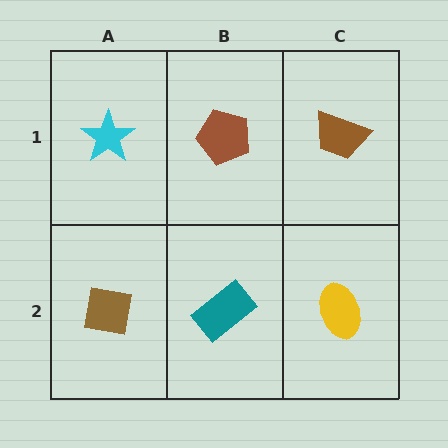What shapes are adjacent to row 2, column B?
A brown pentagon (row 1, column B), a brown square (row 2, column A), a yellow ellipse (row 2, column C).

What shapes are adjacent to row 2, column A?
A cyan star (row 1, column A), a teal rectangle (row 2, column B).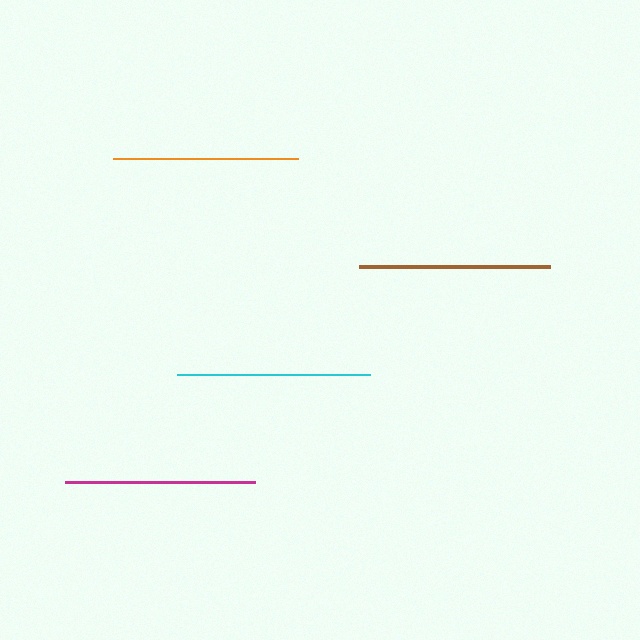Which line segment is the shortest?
The orange line is the shortest at approximately 185 pixels.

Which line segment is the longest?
The cyan line is the longest at approximately 193 pixels.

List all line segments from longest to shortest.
From longest to shortest: cyan, brown, magenta, orange.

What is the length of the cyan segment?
The cyan segment is approximately 193 pixels long.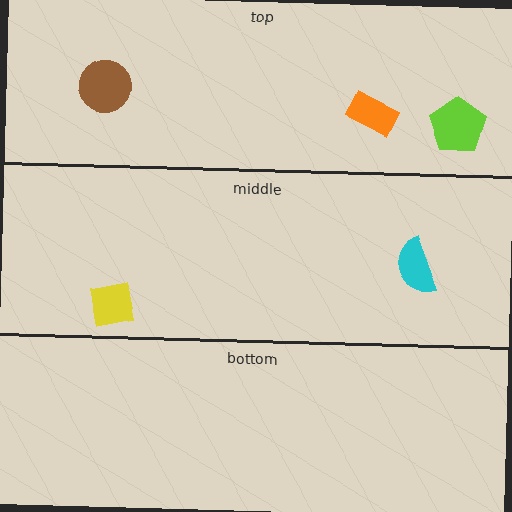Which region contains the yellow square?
The middle region.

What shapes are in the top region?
The orange rectangle, the lime pentagon, the brown circle.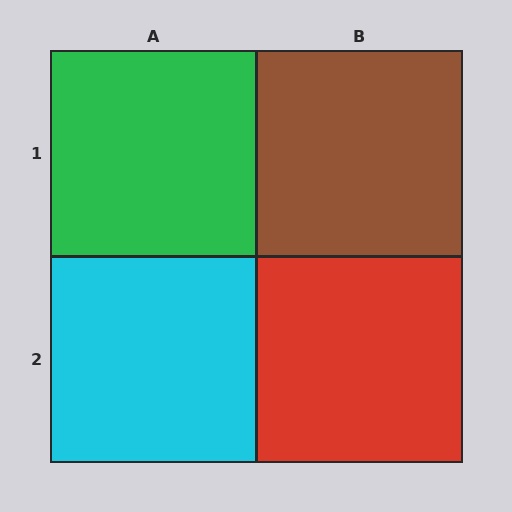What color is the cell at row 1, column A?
Green.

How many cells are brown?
1 cell is brown.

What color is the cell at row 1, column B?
Brown.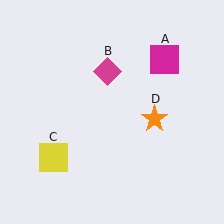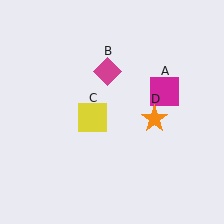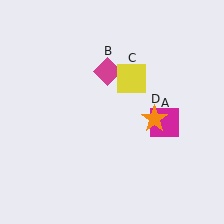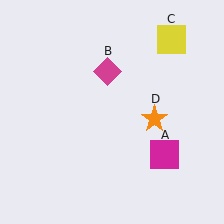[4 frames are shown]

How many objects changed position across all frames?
2 objects changed position: magenta square (object A), yellow square (object C).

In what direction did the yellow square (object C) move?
The yellow square (object C) moved up and to the right.